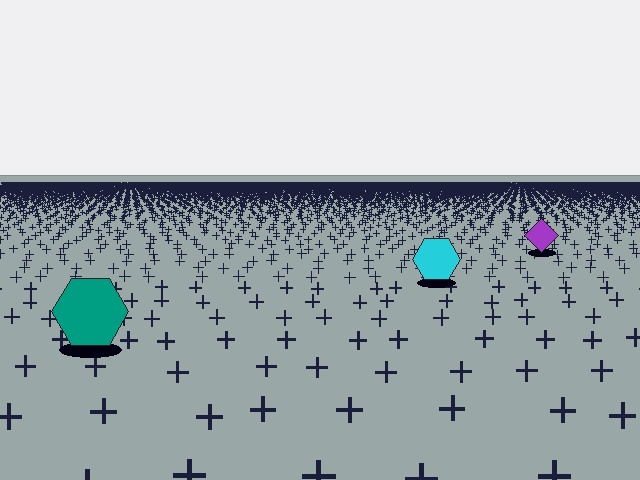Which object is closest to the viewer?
The teal hexagon is closest. The texture marks near it are larger and more spread out.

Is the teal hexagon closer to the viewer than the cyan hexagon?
Yes. The teal hexagon is closer — you can tell from the texture gradient: the ground texture is coarser near it.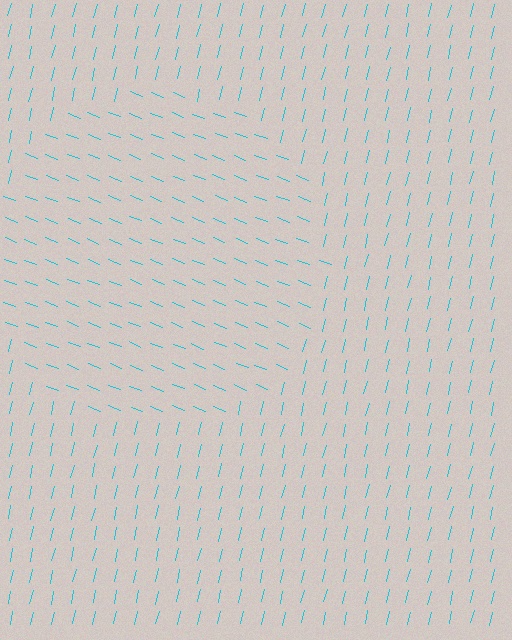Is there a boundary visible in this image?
Yes, there is a texture boundary formed by a change in line orientation.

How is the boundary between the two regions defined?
The boundary is defined purely by a change in line orientation (approximately 82 degrees difference). All lines are the same color and thickness.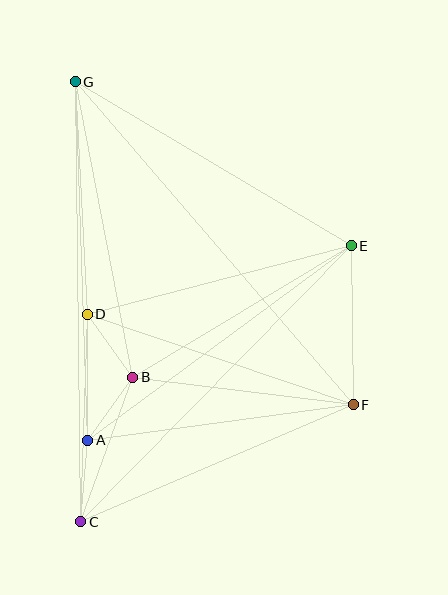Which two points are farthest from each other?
Points C and G are farthest from each other.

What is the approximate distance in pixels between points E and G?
The distance between E and G is approximately 321 pixels.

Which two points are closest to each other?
Points A and B are closest to each other.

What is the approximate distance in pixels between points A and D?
The distance between A and D is approximately 126 pixels.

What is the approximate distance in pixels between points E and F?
The distance between E and F is approximately 159 pixels.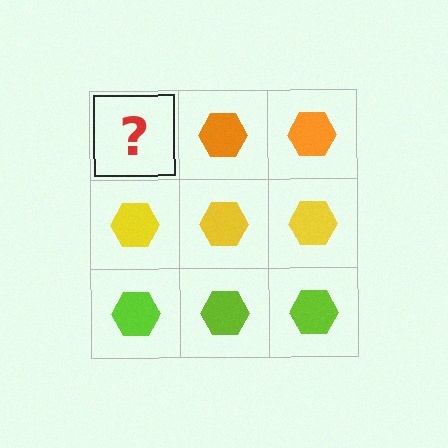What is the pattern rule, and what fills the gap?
The rule is that each row has a consistent color. The gap should be filled with an orange hexagon.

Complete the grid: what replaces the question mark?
The question mark should be replaced with an orange hexagon.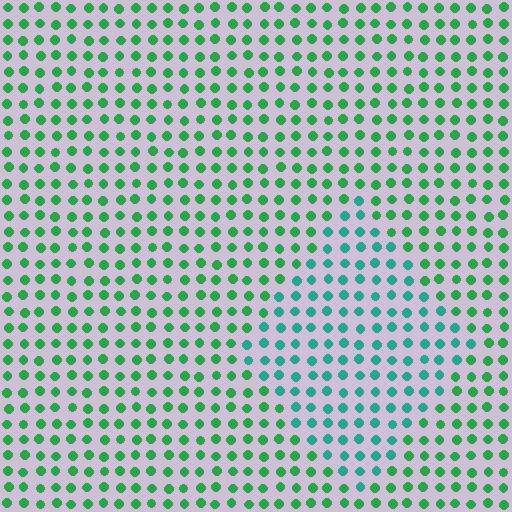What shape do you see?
I see a diamond.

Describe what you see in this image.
The image is filled with small green elements in a uniform arrangement. A diamond-shaped region is visible where the elements are tinted to a slightly different hue, forming a subtle color boundary.